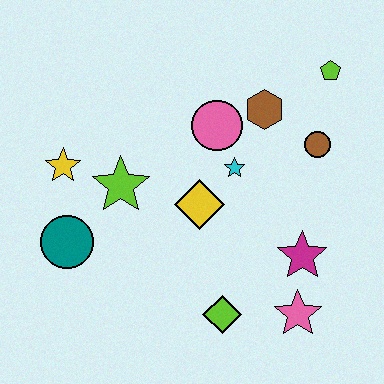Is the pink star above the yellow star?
No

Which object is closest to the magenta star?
The pink star is closest to the magenta star.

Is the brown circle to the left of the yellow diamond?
No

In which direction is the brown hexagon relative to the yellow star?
The brown hexagon is to the right of the yellow star.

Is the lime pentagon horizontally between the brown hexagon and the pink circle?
No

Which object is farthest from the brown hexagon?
The teal circle is farthest from the brown hexagon.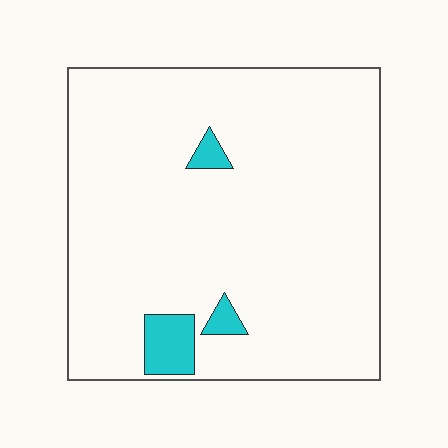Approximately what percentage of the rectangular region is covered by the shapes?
Approximately 5%.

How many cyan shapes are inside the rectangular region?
3.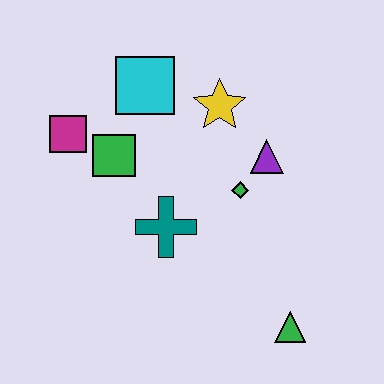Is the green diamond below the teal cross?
No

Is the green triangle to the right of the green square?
Yes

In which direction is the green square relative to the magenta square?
The green square is to the right of the magenta square.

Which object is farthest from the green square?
The green triangle is farthest from the green square.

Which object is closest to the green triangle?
The green diamond is closest to the green triangle.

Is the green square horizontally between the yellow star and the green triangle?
No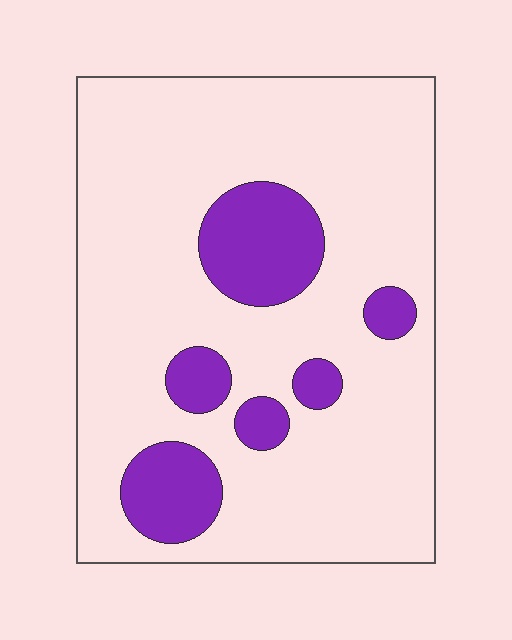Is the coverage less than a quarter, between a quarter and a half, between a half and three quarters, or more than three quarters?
Less than a quarter.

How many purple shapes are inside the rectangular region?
6.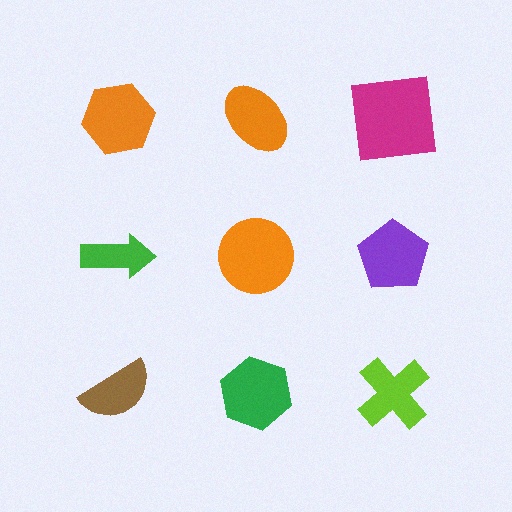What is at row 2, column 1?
A green arrow.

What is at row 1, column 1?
An orange hexagon.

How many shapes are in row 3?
3 shapes.